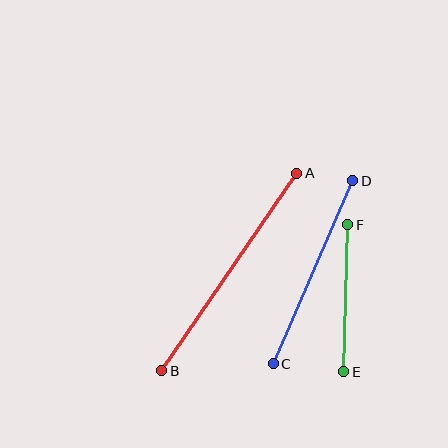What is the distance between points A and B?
The distance is approximately 239 pixels.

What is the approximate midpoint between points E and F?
The midpoint is at approximately (346, 298) pixels.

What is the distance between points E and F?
The distance is approximately 147 pixels.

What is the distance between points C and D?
The distance is approximately 199 pixels.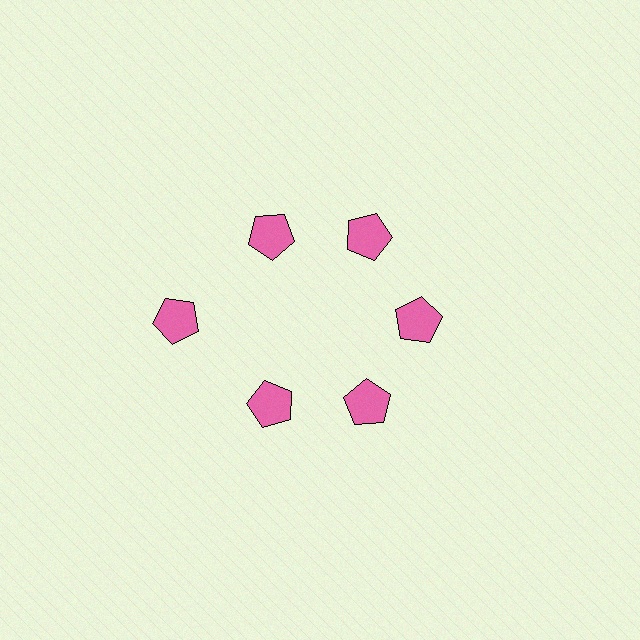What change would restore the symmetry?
The symmetry would be restored by moving it inward, back onto the ring so that all 6 pentagons sit at equal angles and equal distance from the center.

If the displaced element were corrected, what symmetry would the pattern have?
It would have 6-fold rotational symmetry — the pattern would map onto itself every 60 degrees.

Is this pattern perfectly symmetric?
No. The 6 pink pentagons are arranged in a ring, but one element near the 9 o'clock position is pushed outward from the center, breaking the 6-fold rotational symmetry.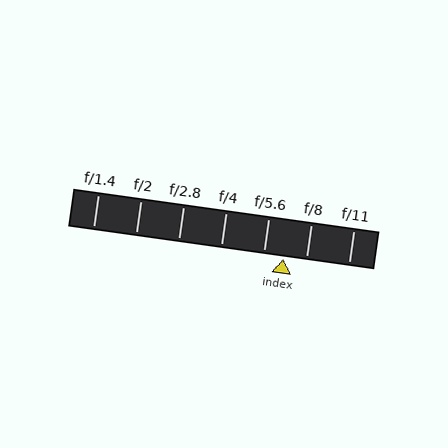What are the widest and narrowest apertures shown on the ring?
The widest aperture shown is f/1.4 and the narrowest is f/11.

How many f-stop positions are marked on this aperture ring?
There are 7 f-stop positions marked.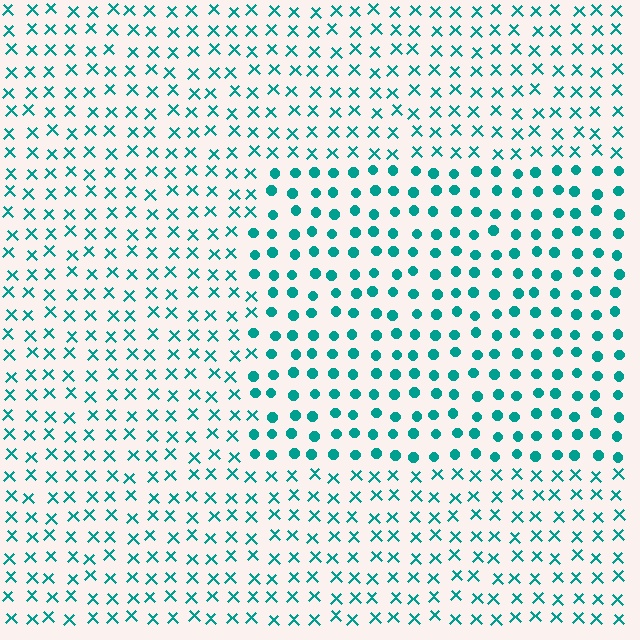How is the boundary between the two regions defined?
The boundary is defined by a change in element shape: circles inside vs. X marks outside. All elements share the same color and spacing.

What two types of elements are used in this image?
The image uses circles inside the rectangle region and X marks outside it.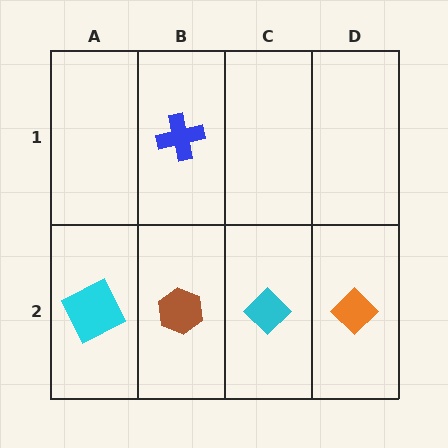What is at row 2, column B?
A brown hexagon.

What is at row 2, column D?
An orange diamond.